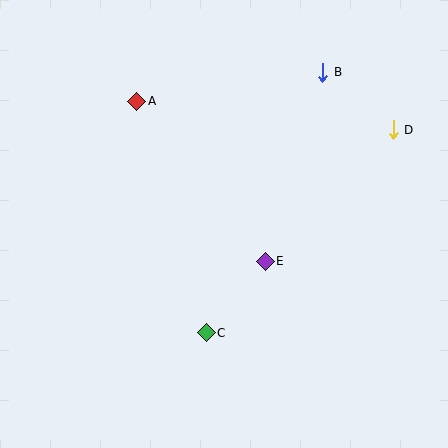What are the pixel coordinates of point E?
Point E is at (265, 261).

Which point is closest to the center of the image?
Point E at (265, 261) is closest to the center.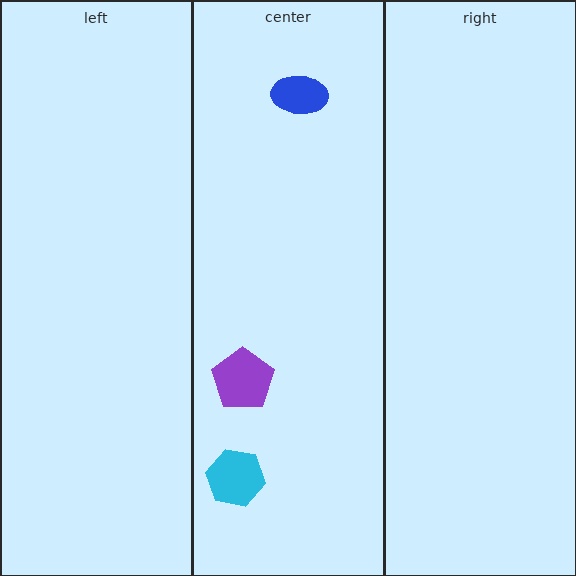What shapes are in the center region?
The blue ellipse, the purple pentagon, the cyan hexagon.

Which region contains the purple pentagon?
The center region.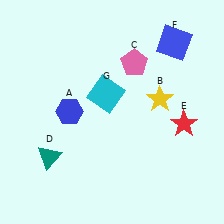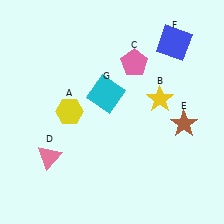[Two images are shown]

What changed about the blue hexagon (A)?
In Image 1, A is blue. In Image 2, it changed to yellow.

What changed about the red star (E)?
In Image 1, E is red. In Image 2, it changed to brown.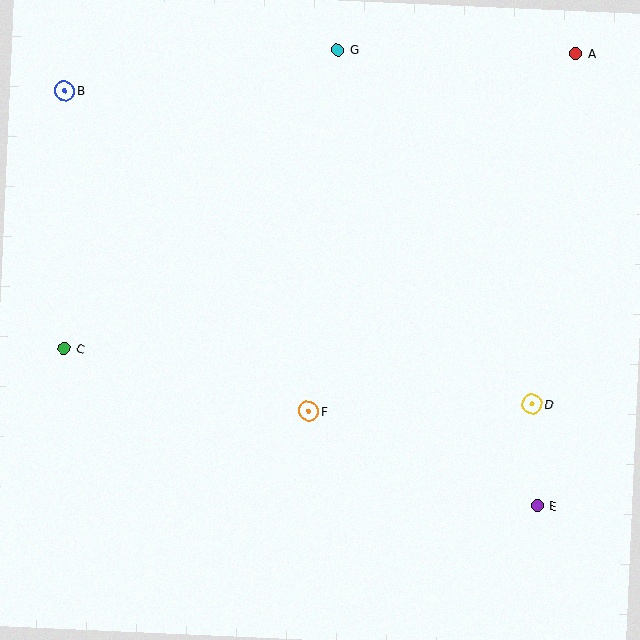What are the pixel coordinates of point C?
Point C is at (64, 348).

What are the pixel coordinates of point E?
Point E is at (537, 505).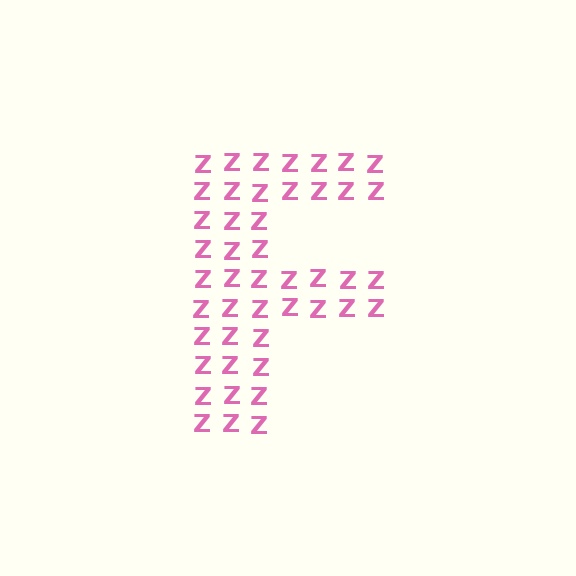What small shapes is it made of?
It is made of small letter Z's.